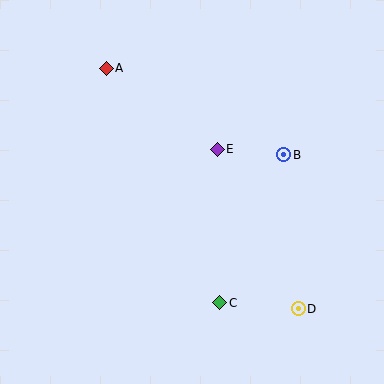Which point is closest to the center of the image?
Point E at (217, 149) is closest to the center.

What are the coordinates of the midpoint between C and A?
The midpoint between C and A is at (163, 186).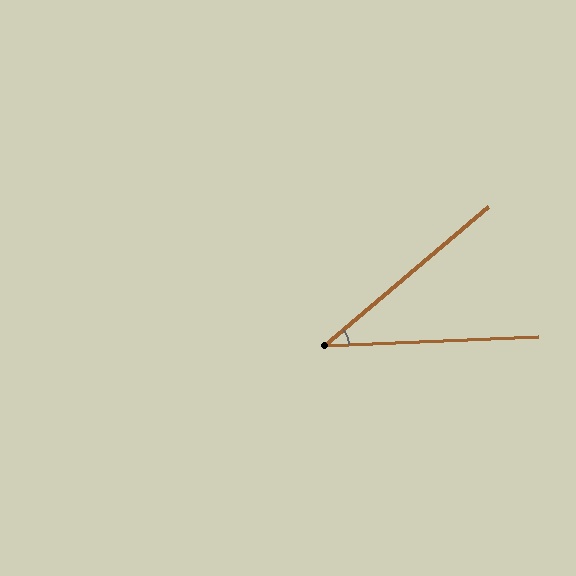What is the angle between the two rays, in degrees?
Approximately 38 degrees.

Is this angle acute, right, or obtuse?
It is acute.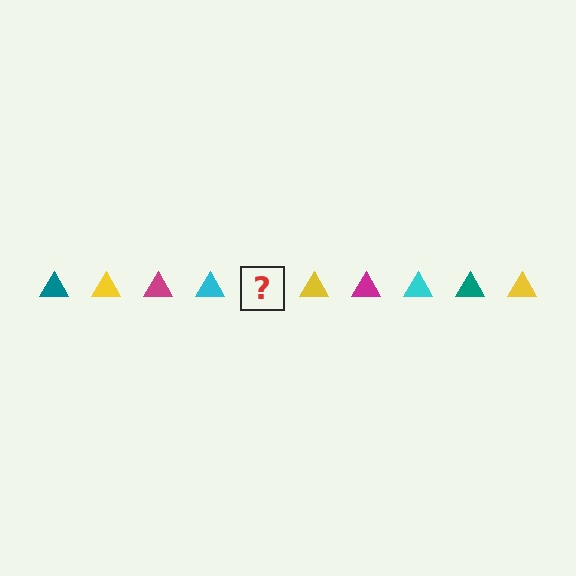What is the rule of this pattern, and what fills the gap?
The rule is that the pattern cycles through teal, yellow, magenta, cyan triangles. The gap should be filled with a teal triangle.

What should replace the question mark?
The question mark should be replaced with a teal triangle.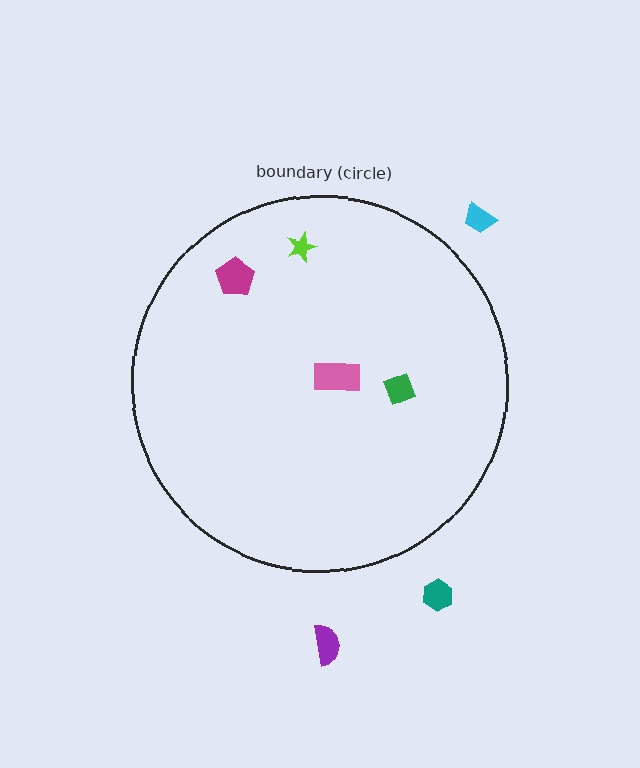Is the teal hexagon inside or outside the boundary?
Outside.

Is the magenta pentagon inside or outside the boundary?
Inside.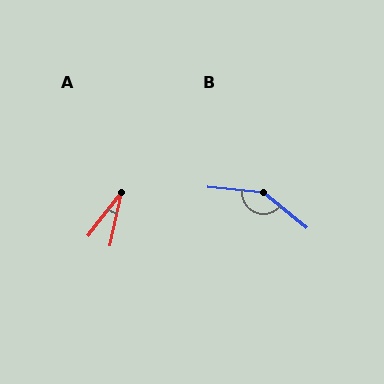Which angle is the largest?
B, at approximately 146 degrees.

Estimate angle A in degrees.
Approximately 26 degrees.